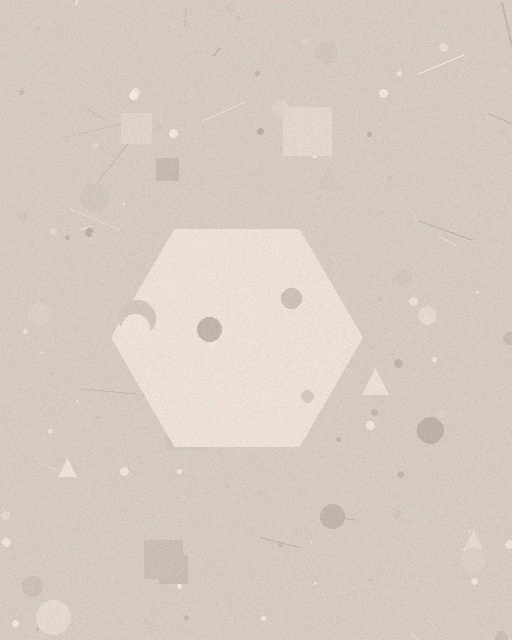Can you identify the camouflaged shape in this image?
The camouflaged shape is a hexagon.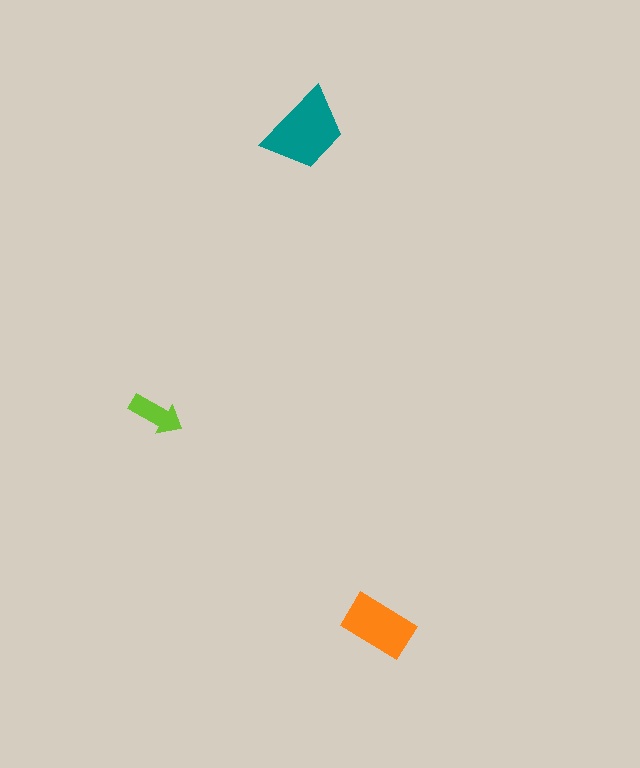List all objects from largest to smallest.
The teal trapezoid, the orange rectangle, the lime arrow.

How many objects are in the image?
There are 3 objects in the image.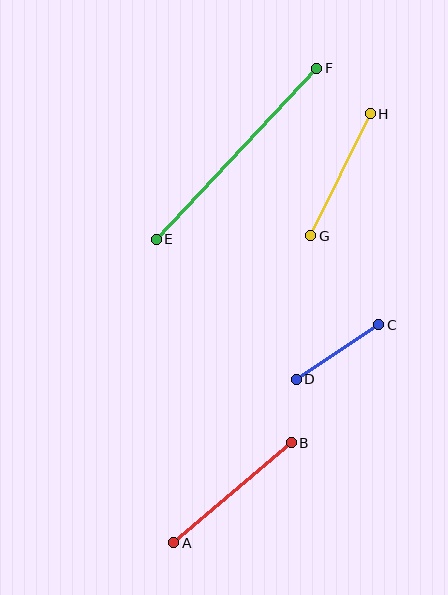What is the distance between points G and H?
The distance is approximately 136 pixels.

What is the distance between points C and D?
The distance is approximately 99 pixels.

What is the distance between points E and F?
The distance is approximately 234 pixels.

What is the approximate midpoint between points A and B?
The midpoint is at approximately (233, 493) pixels.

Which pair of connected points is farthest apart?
Points E and F are farthest apart.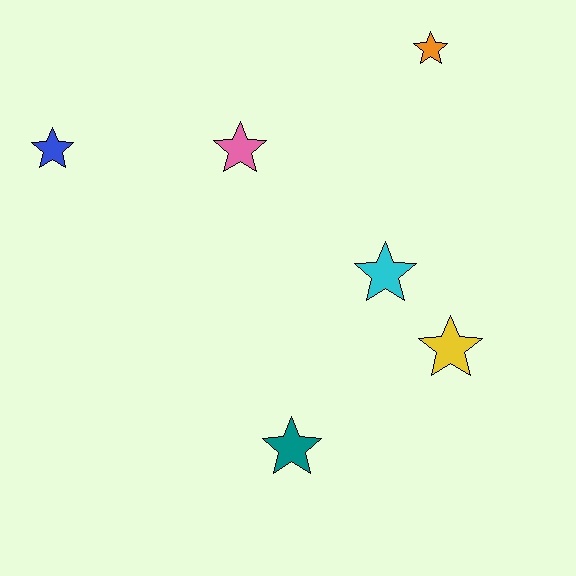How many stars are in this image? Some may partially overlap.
There are 6 stars.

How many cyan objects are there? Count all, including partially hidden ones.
There is 1 cyan object.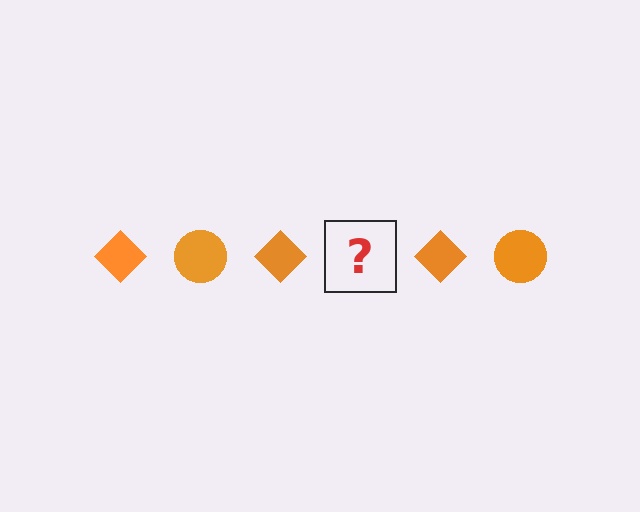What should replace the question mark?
The question mark should be replaced with an orange circle.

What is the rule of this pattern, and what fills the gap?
The rule is that the pattern cycles through diamond, circle shapes in orange. The gap should be filled with an orange circle.